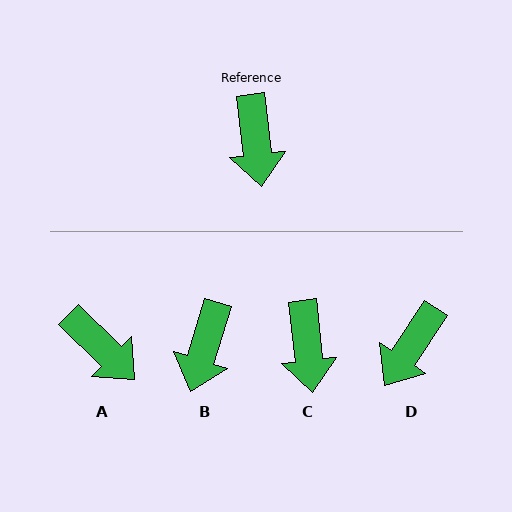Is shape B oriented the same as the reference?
No, it is off by about 24 degrees.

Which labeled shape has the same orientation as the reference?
C.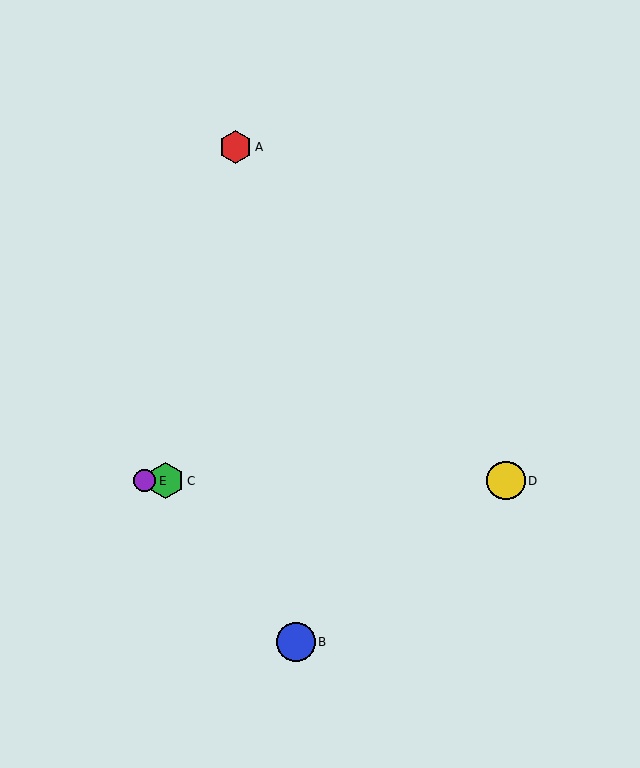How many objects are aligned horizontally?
3 objects (C, D, E) are aligned horizontally.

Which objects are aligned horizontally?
Objects C, D, E are aligned horizontally.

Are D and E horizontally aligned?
Yes, both are at y≈481.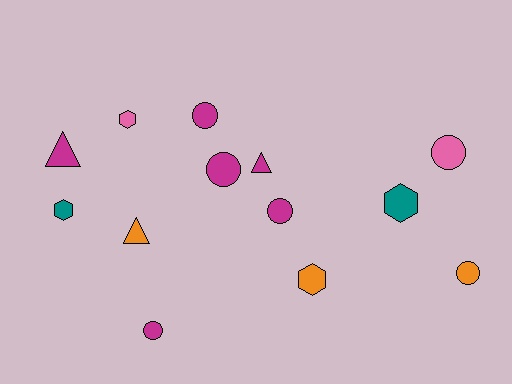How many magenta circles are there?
There are 4 magenta circles.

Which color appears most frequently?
Magenta, with 6 objects.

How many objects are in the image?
There are 13 objects.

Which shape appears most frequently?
Circle, with 6 objects.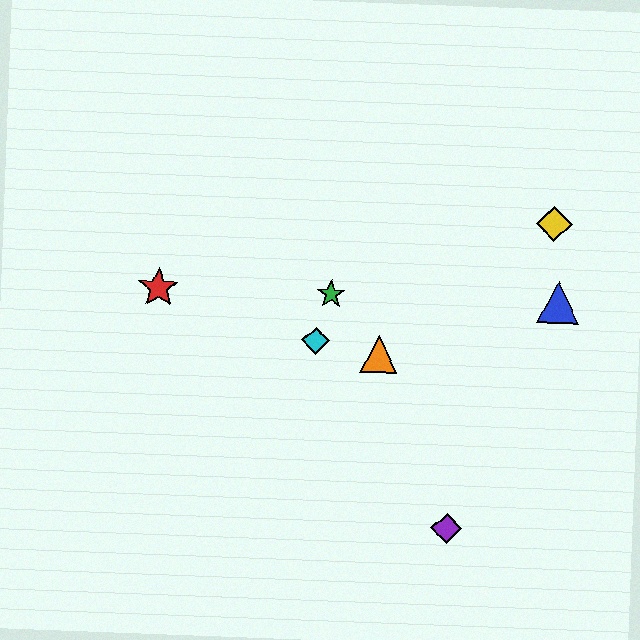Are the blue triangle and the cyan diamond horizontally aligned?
No, the blue triangle is at y≈303 and the cyan diamond is at y≈341.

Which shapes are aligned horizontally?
The red star, the blue triangle, the green star are aligned horizontally.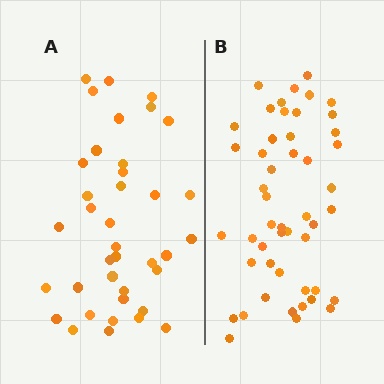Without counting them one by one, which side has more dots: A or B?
Region B (the right region) has more dots.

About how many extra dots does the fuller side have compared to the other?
Region B has roughly 12 or so more dots than region A.